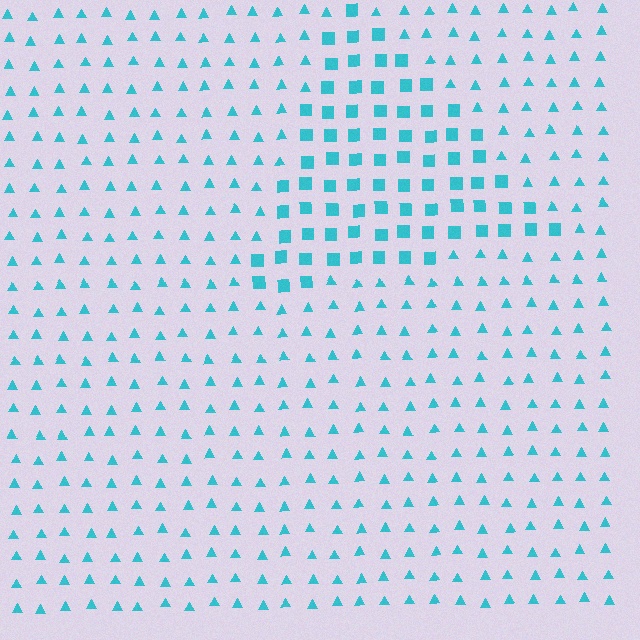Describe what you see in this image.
The image is filled with small cyan elements arranged in a uniform grid. A triangle-shaped region contains squares, while the surrounding area contains triangles. The boundary is defined purely by the change in element shape.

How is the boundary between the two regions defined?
The boundary is defined by a change in element shape: squares inside vs. triangles outside. All elements share the same color and spacing.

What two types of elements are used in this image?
The image uses squares inside the triangle region and triangles outside it.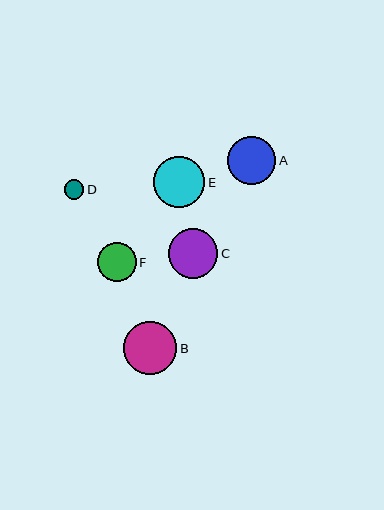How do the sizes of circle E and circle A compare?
Circle E and circle A are approximately the same size.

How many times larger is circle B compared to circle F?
Circle B is approximately 1.4 times the size of circle F.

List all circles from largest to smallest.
From largest to smallest: B, E, C, A, F, D.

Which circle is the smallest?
Circle D is the smallest with a size of approximately 19 pixels.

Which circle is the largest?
Circle B is the largest with a size of approximately 54 pixels.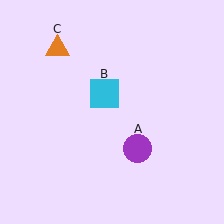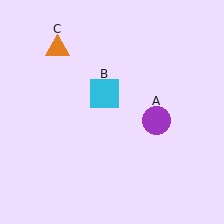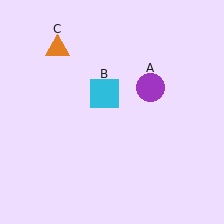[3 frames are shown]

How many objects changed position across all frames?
1 object changed position: purple circle (object A).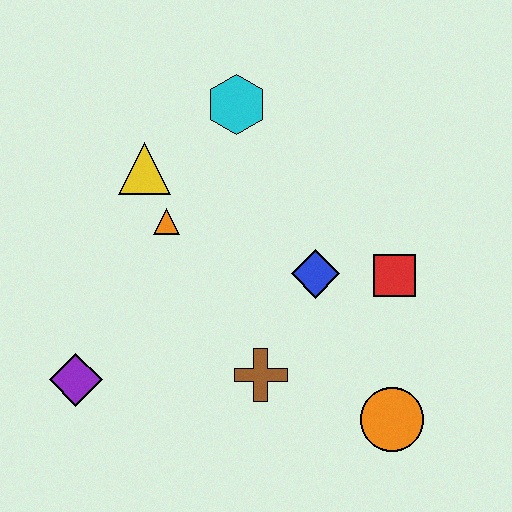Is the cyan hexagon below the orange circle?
No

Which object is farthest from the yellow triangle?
The orange circle is farthest from the yellow triangle.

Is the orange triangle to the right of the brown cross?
No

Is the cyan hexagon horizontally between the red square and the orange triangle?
Yes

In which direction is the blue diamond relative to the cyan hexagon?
The blue diamond is below the cyan hexagon.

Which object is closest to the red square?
The blue diamond is closest to the red square.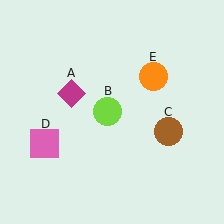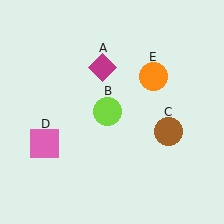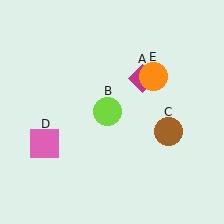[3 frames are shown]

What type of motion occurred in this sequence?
The magenta diamond (object A) rotated clockwise around the center of the scene.